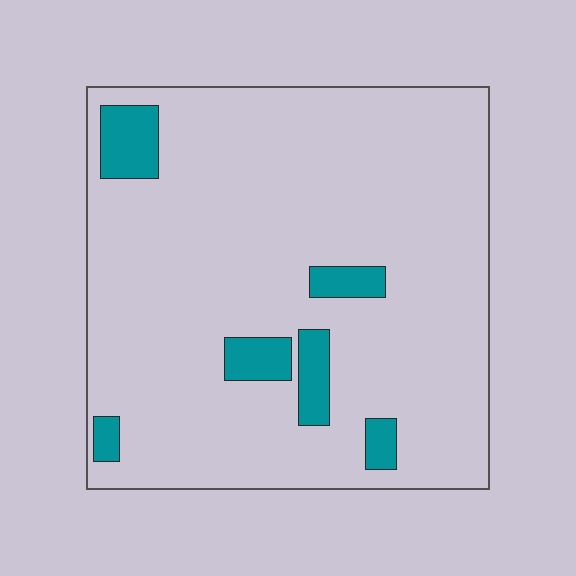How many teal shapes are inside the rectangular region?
6.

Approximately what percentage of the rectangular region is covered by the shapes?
Approximately 10%.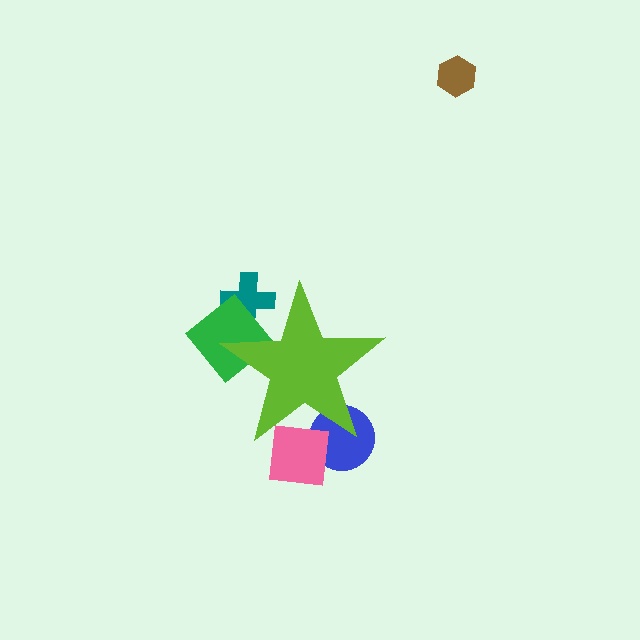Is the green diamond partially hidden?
Yes, the green diamond is partially hidden behind the lime star.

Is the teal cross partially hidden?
Yes, the teal cross is partially hidden behind the lime star.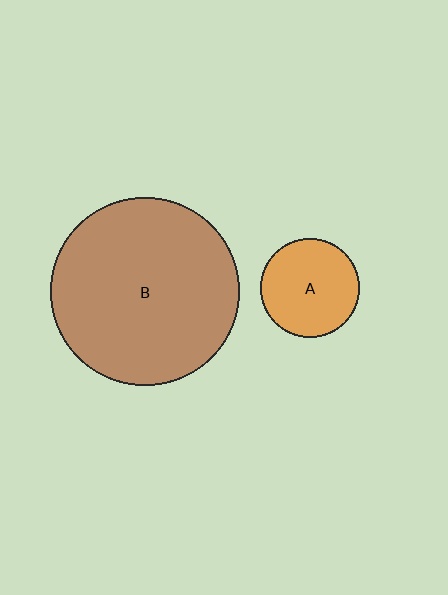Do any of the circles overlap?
No, none of the circles overlap.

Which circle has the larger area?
Circle B (brown).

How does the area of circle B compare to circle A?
Approximately 3.6 times.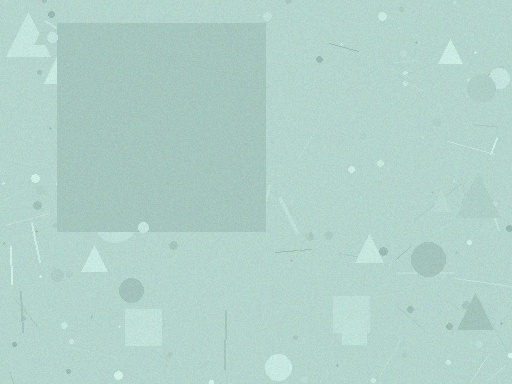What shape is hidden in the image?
A square is hidden in the image.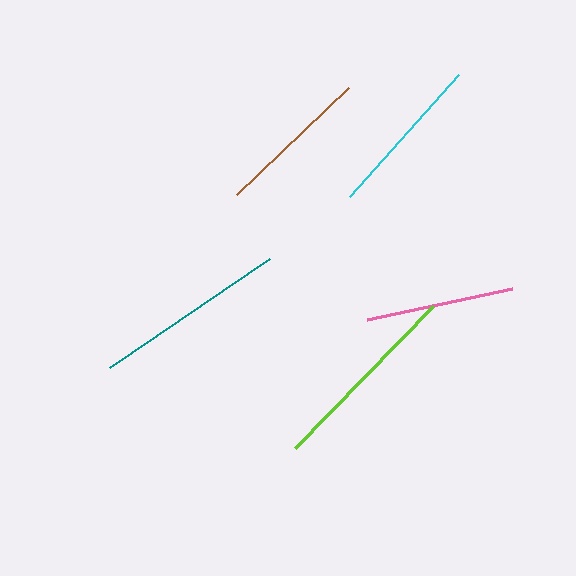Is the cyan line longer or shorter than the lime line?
The lime line is longer than the cyan line.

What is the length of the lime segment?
The lime segment is approximately 198 pixels long.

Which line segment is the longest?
The lime line is the longest at approximately 198 pixels.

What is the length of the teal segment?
The teal segment is approximately 193 pixels long.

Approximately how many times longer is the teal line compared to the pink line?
The teal line is approximately 1.3 times the length of the pink line.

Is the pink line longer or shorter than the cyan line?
The cyan line is longer than the pink line.